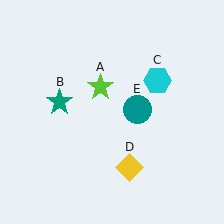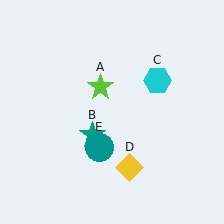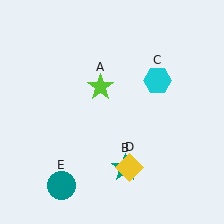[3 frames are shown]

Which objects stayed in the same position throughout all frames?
Lime star (object A) and cyan hexagon (object C) and yellow diamond (object D) remained stationary.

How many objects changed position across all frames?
2 objects changed position: teal star (object B), teal circle (object E).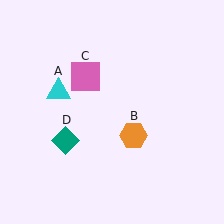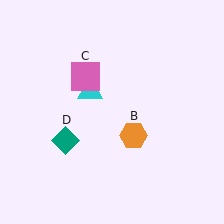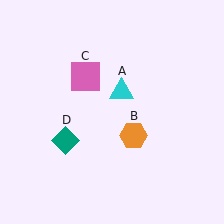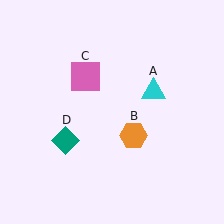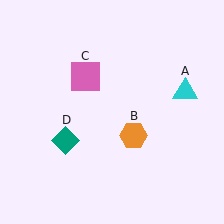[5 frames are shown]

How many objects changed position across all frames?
1 object changed position: cyan triangle (object A).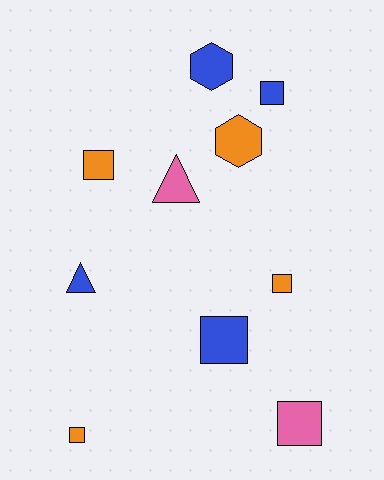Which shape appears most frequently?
Square, with 6 objects.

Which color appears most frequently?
Blue, with 4 objects.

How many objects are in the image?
There are 10 objects.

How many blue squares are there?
There are 2 blue squares.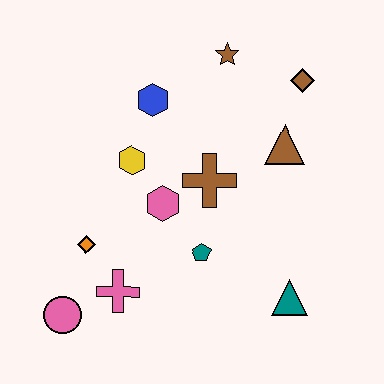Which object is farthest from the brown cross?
The pink circle is farthest from the brown cross.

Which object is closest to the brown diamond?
The brown triangle is closest to the brown diamond.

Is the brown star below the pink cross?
No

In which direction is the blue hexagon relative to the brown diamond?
The blue hexagon is to the left of the brown diamond.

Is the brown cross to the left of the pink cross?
No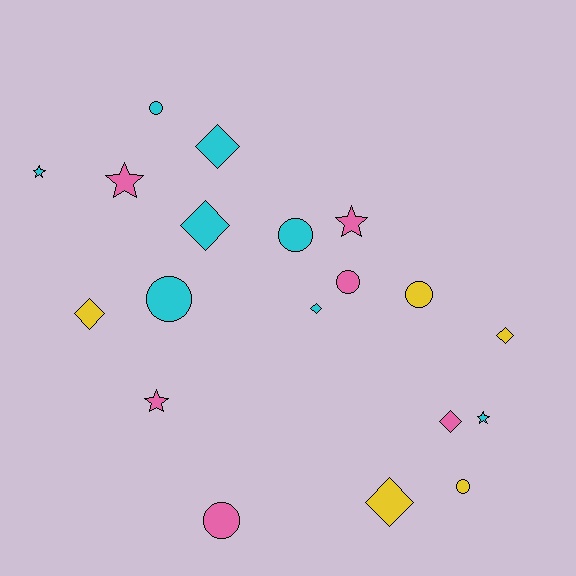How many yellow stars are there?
There are no yellow stars.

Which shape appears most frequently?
Circle, with 7 objects.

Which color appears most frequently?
Cyan, with 8 objects.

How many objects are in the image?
There are 19 objects.